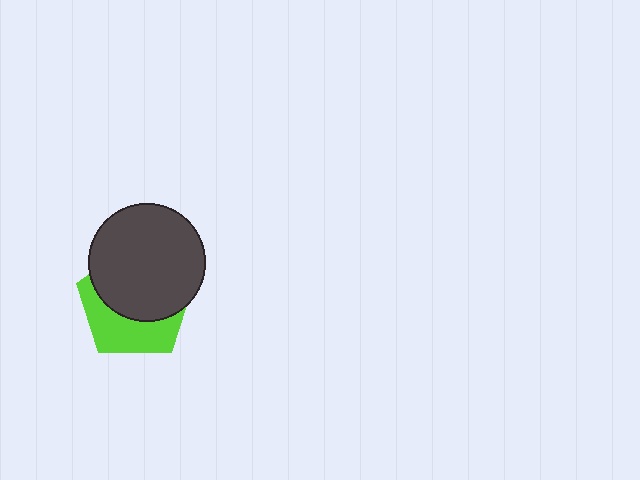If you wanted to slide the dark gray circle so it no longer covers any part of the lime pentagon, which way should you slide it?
Slide it up — that is the most direct way to separate the two shapes.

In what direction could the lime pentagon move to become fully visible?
The lime pentagon could move down. That would shift it out from behind the dark gray circle entirely.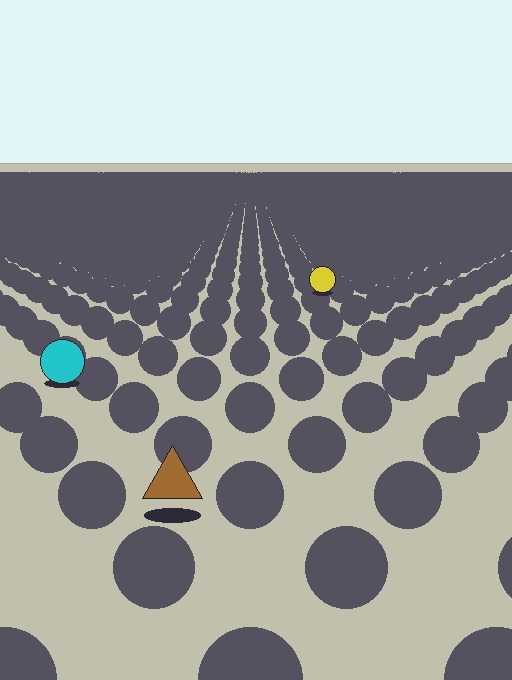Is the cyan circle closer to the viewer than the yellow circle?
Yes. The cyan circle is closer — you can tell from the texture gradient: the ground texture is coarser near it.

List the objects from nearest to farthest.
From nearest to farthest: the brown triangle, the cyan circle, the yellow circle.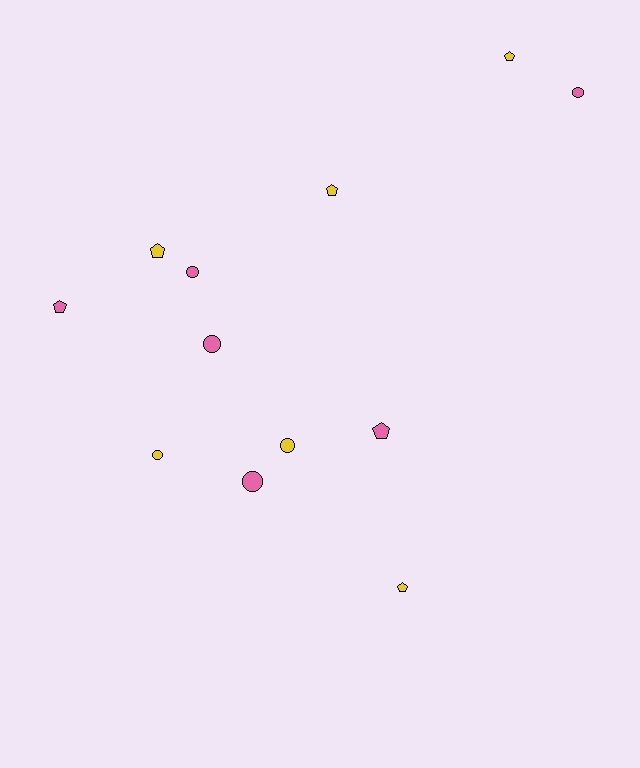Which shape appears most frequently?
Circle, with 6 objects.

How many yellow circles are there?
There are 2 yellow circles.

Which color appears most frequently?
Pink, with 6 objects.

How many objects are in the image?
There are 12 objects.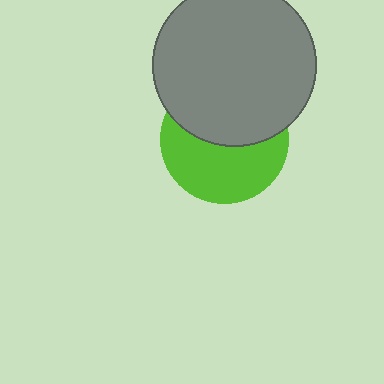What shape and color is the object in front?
The object in front is a gray circle.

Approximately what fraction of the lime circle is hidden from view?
Roughly 48% of the lime circle is hidden behind the gray circle.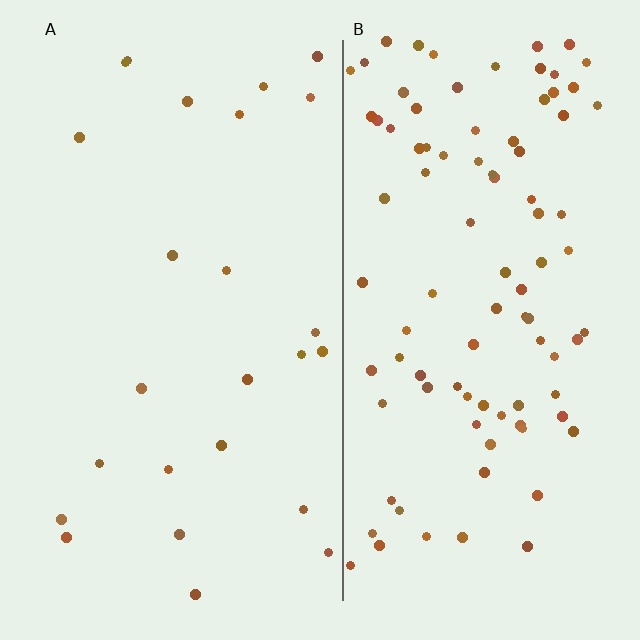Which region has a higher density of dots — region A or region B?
B (the right).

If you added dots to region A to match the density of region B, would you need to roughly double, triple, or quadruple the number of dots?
Approximately quadruple.